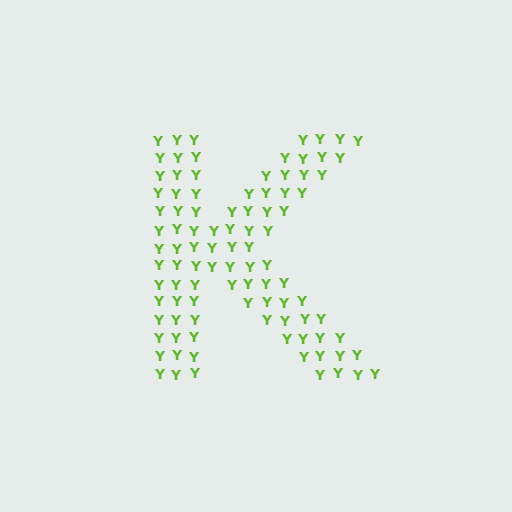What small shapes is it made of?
It is made of small letter Y's.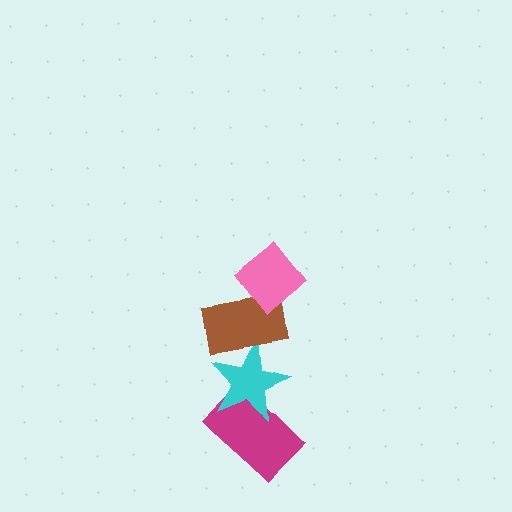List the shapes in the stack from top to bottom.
From top to bottom: the pink diamond, the brown rectangle, the cyan star, the magenta rectangle.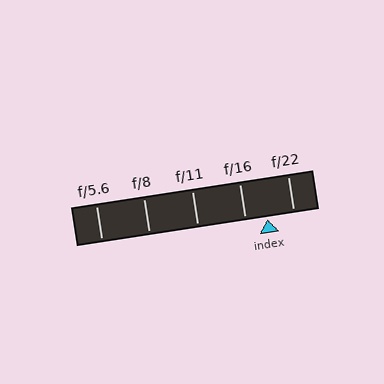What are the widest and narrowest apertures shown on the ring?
The widest aperture shown is f/5.6 and the narrowest is f/22.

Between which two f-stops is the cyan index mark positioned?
The index mark is between f/16 and f/22.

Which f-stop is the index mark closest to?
The index mark is closest to f/16.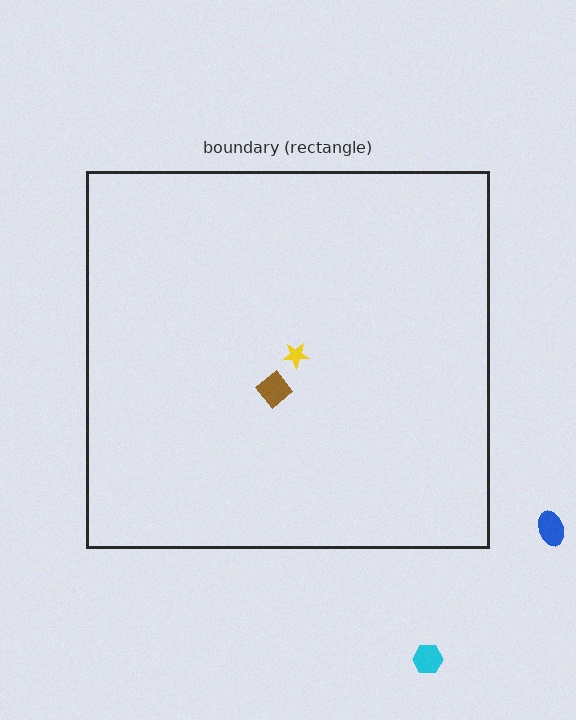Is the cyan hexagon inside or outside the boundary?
Outside.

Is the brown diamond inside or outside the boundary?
Inside.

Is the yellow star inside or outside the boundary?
Inside.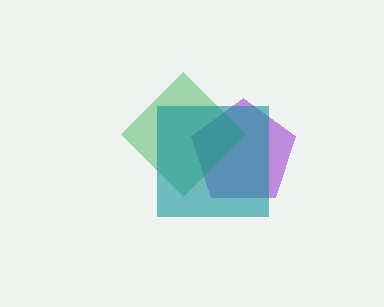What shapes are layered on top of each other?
The layered shapes are: a purple pentagon, a green diamond, a teal square.